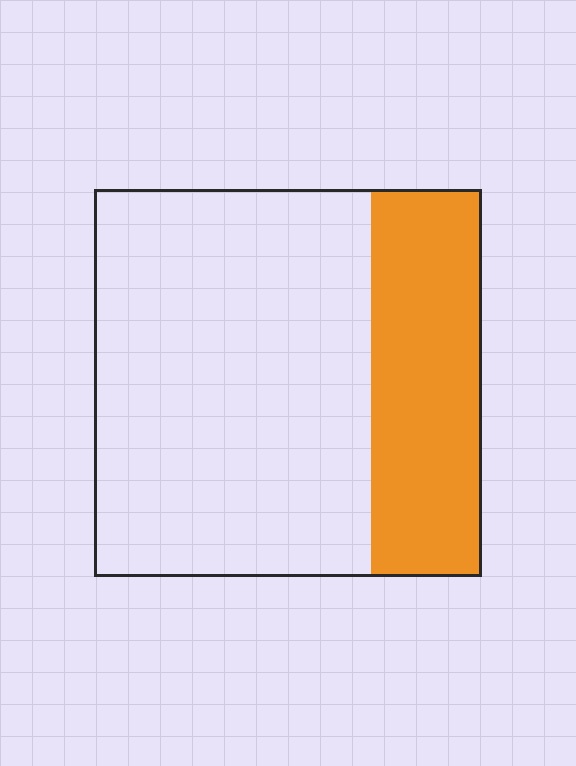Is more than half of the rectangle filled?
No.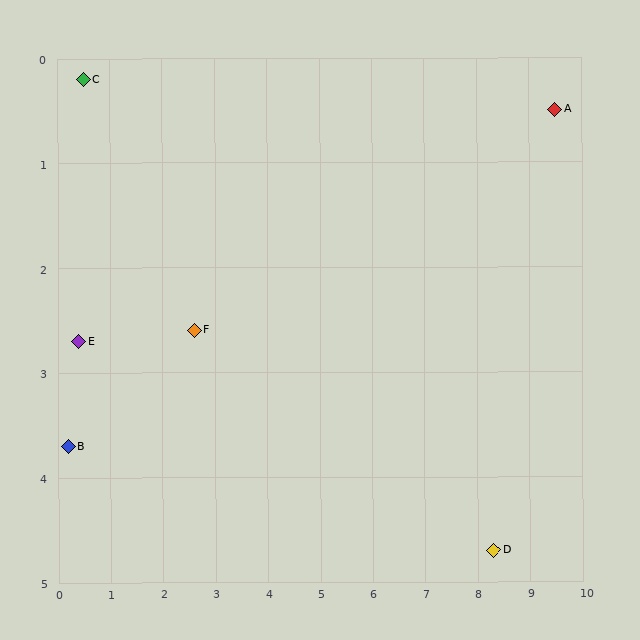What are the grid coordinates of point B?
Point B is at approximately (0.2, 3.7).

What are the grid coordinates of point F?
Point F is at approximately (2.6, 2.6).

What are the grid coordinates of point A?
Point A is at approximately (9.5, 0.5).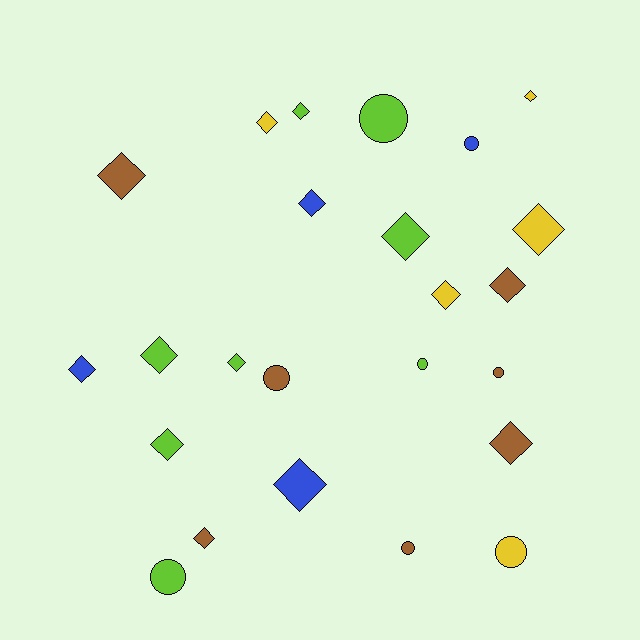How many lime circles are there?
There are 3 lime circles.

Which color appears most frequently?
Lime, with 8 objects.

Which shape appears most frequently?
Diamond, with 16 objects.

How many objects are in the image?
There are 24 objects.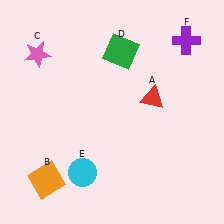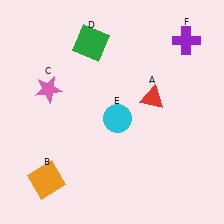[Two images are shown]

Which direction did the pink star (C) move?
The pink star (C) moved down.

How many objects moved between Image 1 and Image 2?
3 objects moved between the two images.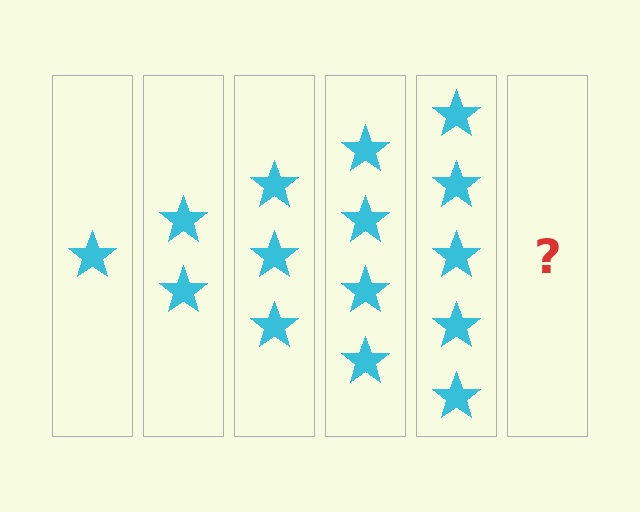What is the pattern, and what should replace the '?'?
The pattern is that each step adds one more star. The '?' should be 6 stars.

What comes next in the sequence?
The next element should be 6 stars.